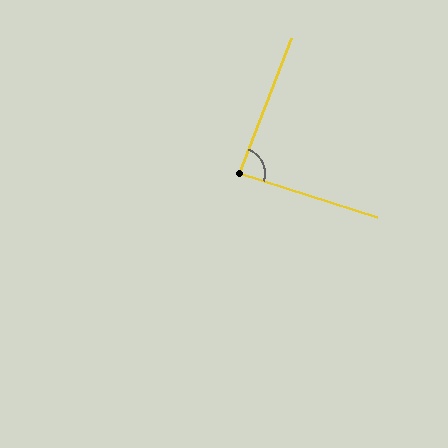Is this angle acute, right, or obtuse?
It is approximately a right angle.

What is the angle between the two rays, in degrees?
Approximately 87 degrees.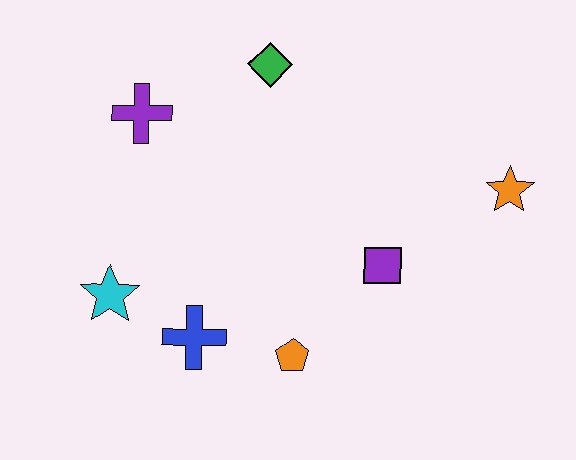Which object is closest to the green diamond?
The purple cross is closest to the green diamond.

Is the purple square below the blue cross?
No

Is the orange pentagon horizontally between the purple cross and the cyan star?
No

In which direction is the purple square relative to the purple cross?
The purple square is to the right of the purple cross.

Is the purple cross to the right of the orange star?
No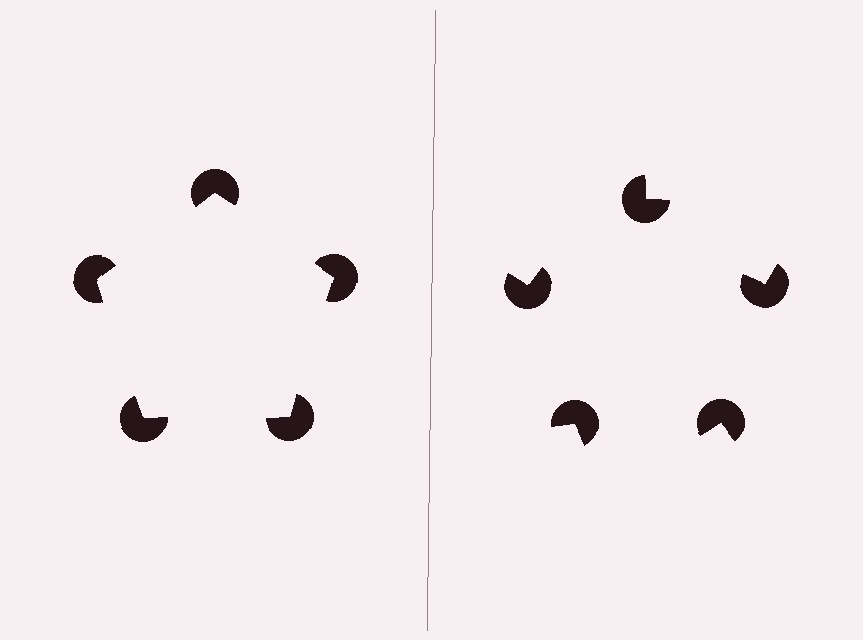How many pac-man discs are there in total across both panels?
10 — 5 on each side.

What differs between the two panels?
The pac-man discs are positioned identically on both sides; only the wedge orientations differ. On the left they align to a pentagon; on the right they are misaligned.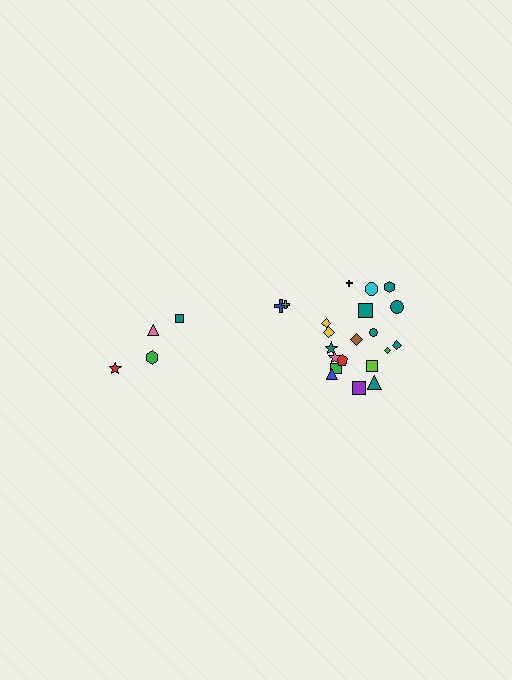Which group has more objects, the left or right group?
The right group.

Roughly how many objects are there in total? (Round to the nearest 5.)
Roughly 25 objects in total.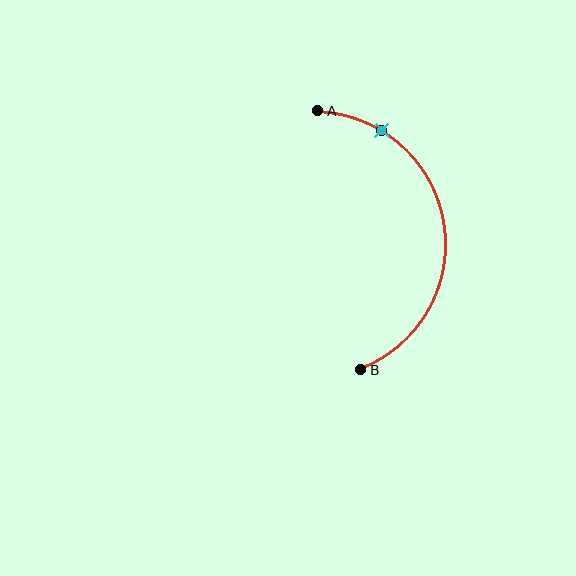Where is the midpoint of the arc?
The arc midpoint is the point on the curve farthest from the straight line joining A and B. It sits to the right of that line.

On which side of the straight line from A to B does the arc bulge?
The arc bulges to the right of the straight line connecting A and B.